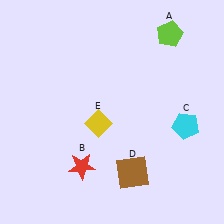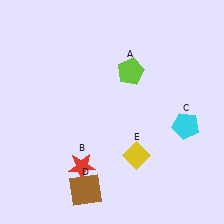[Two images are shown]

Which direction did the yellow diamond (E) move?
The yellow diamond (E) moved right.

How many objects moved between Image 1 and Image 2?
3 objects moved between the two images.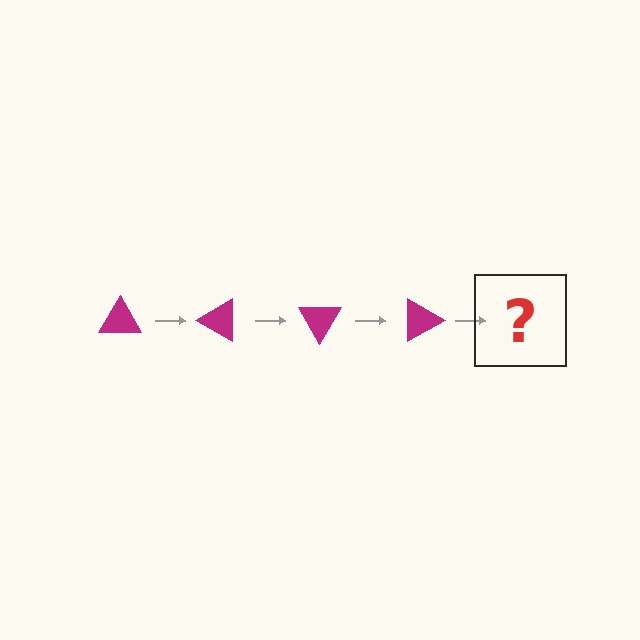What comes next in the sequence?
The next element should be a magenta triangle rotated 120 degrees.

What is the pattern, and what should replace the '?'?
The pattern is that the triangle rotates 30 degrees each step. The '?' should be a magenta triangle rotated 120 degrees.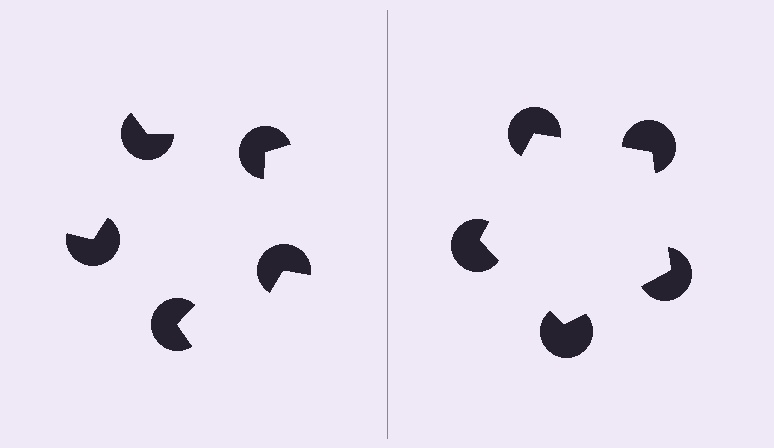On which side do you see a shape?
An illusory pentagon appears on the right side. On the left side the wedge cuts are rotated, so no coherent shape forms.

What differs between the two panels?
The pac-man discs are positioned identically on both sides; only the wedge orientations differ. On the right they align to a pentagon; on the left they are misaligned.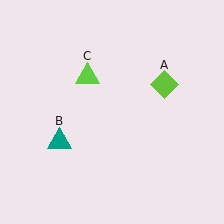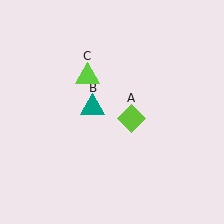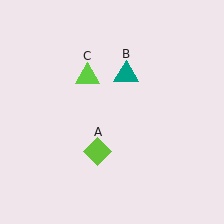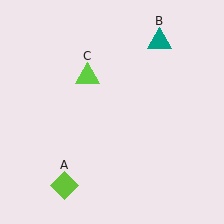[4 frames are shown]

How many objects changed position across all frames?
2 objects changed position: lime diamond (object A), teal triangle (object B).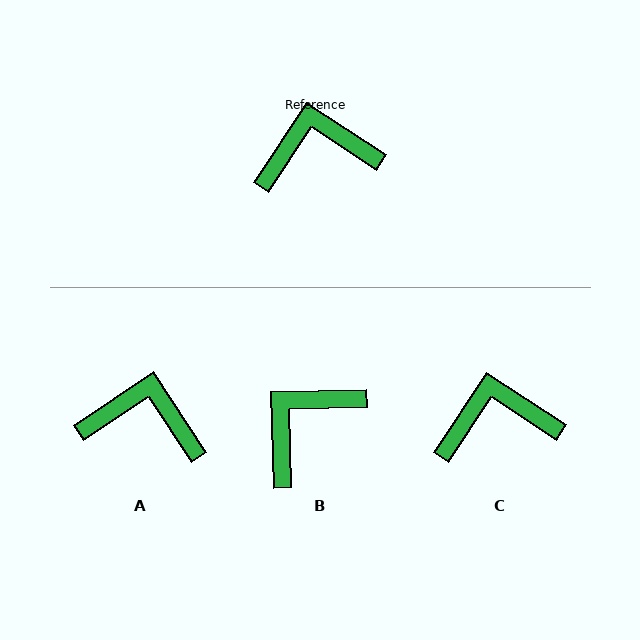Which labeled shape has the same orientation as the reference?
C.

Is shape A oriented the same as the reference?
No, it is off by about 23 degrees.